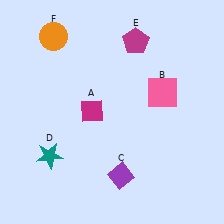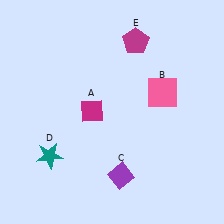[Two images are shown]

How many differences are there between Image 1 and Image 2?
There is 1 difference between the two images.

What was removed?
The orange circle (F) was removed in Image 2.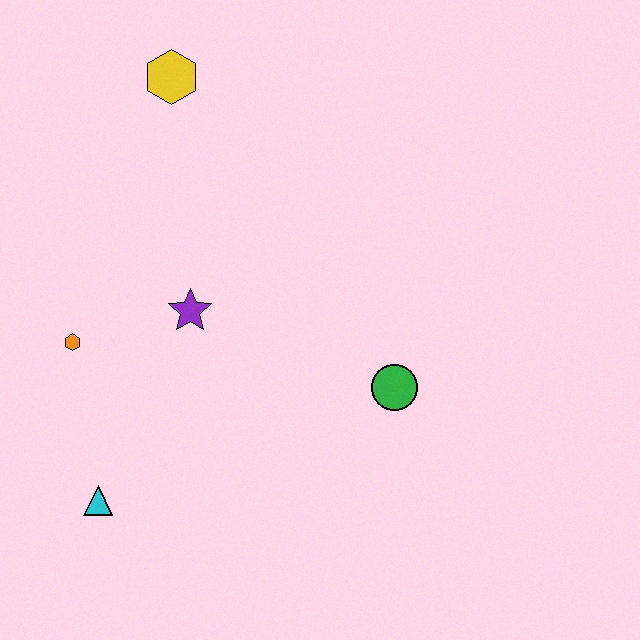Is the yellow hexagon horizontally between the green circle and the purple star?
No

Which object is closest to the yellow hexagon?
The purple star is closest to the yellow hexagon.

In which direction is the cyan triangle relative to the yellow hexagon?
The cyan triangle is below the yellow hexagon.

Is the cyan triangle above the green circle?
No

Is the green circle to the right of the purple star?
Yes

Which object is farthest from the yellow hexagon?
The cyan triangle is farthest from the yellow hexagon.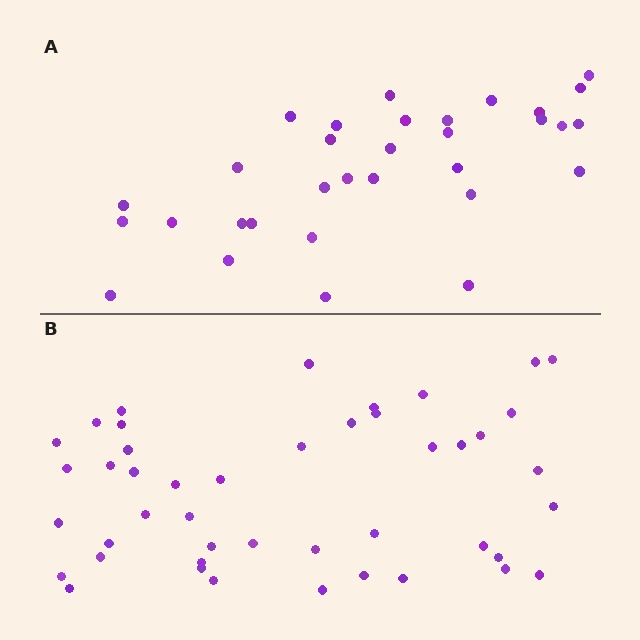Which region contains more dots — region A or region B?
Region B (the bottom region) has more dots.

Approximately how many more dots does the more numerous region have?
Region B has approximately 15 more dots than region A.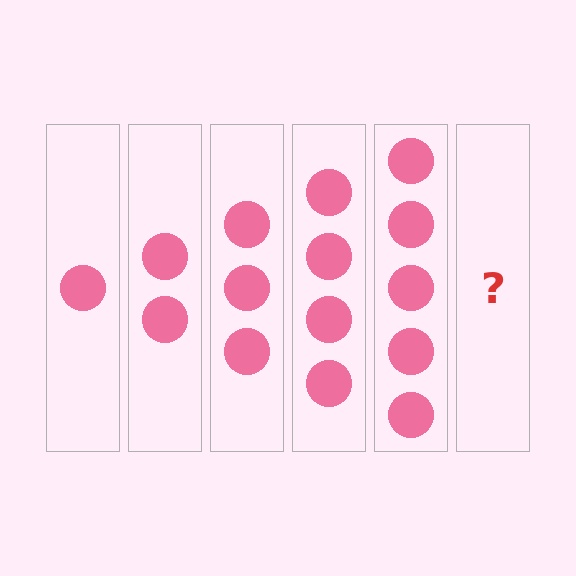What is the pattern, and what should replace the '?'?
The pattern is that each step adds one more circle. The '?' should be 6 circles.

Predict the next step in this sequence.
The next step is 6 circles.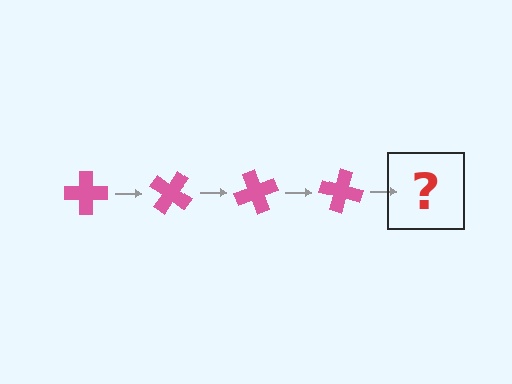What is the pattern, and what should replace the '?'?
The pattern is that the cross rotates 35 degrees each step. The '?' should be a pink cross rotated 140 degrees.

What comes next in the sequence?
The next element should be a pink cross rotated 140 degrees.